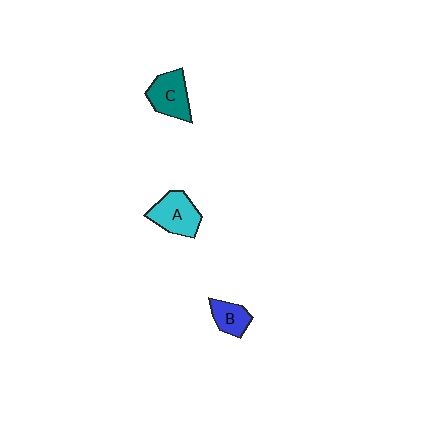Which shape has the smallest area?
Shape B (blue).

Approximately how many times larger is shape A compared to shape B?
Approximately 1.6 times.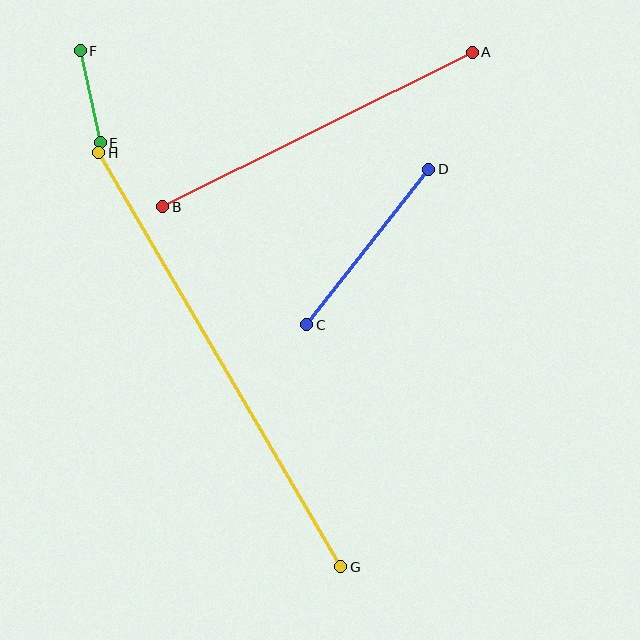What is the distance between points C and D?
The distance is approximately 198 pixels.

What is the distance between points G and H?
The distance is approximately 480 pixels.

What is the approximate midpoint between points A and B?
The midpoint is at approximately (317, 130) pixels.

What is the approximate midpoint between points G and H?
The midpoint is at approximately (220, 360) pixels.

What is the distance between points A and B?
The distance is approximately 346 pixels.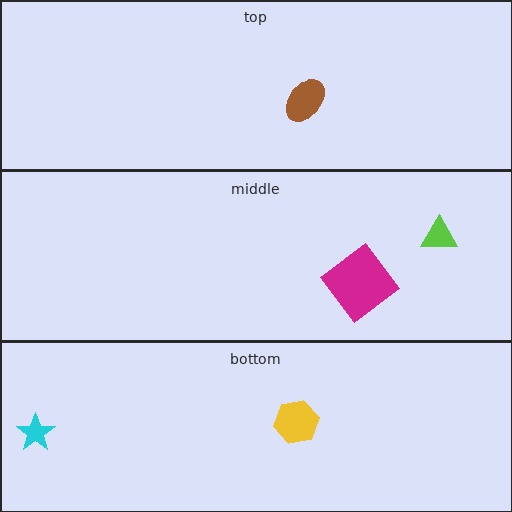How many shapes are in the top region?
1.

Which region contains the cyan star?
The bottom region.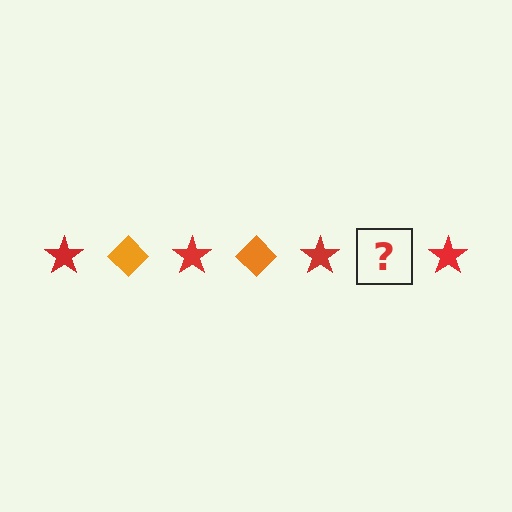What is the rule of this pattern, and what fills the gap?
The rule is that the pattern alternates between red star and orange diamond. The gap should be filled with an orange diamond.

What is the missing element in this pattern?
The missing element is an orange diamond.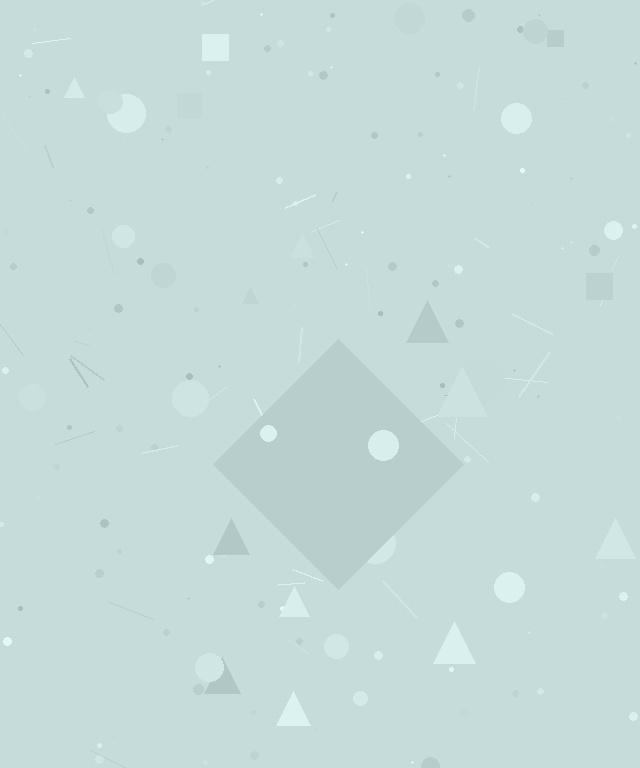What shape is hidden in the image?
A diamond is hidden in the image.